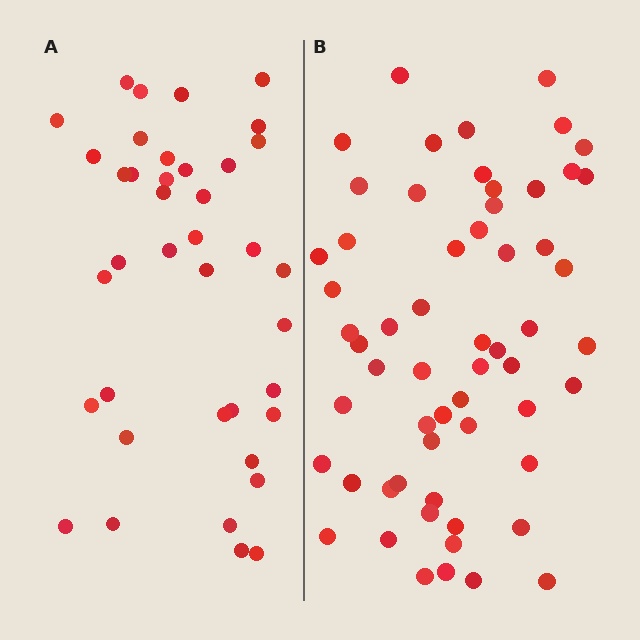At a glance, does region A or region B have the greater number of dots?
Region B (the right region) has more dots.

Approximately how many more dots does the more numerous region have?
Region B has approximately 20 more dots than region A.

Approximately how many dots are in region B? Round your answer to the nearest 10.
About 60 dots. (The exact count is 59, which rounds to 60.)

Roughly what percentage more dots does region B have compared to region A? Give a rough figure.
About 50% more.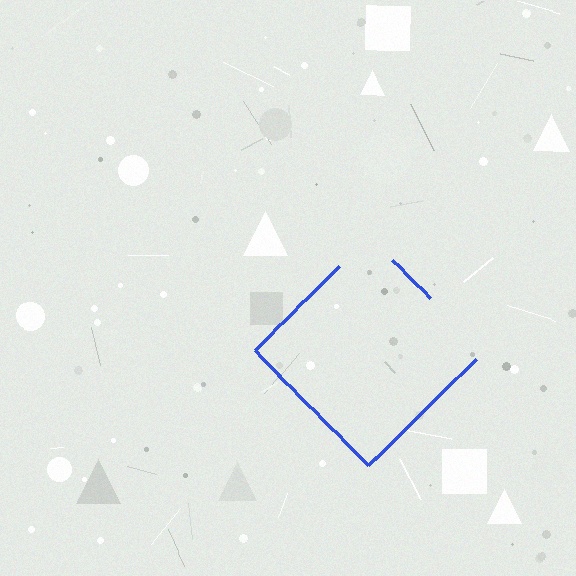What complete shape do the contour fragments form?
The contour fragments form a diamond.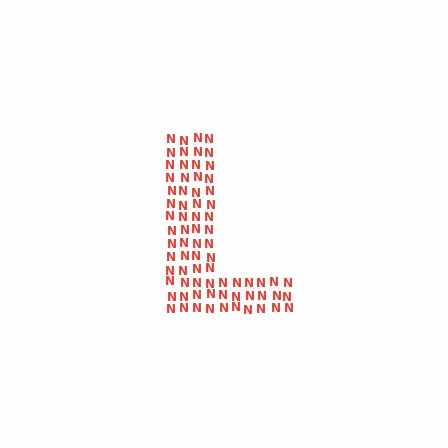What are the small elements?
The small elements are letter N's.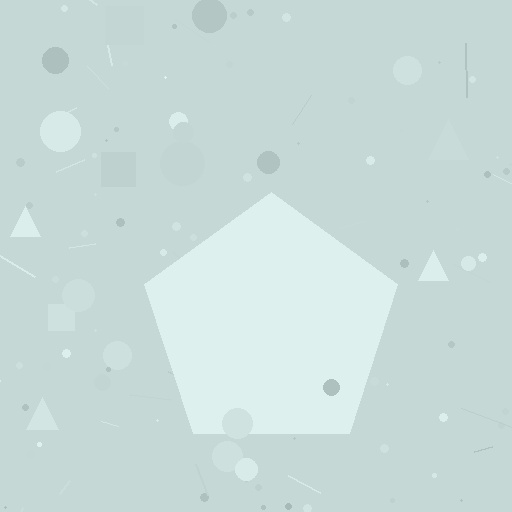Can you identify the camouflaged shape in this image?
The camouflaged shape is a pentagon.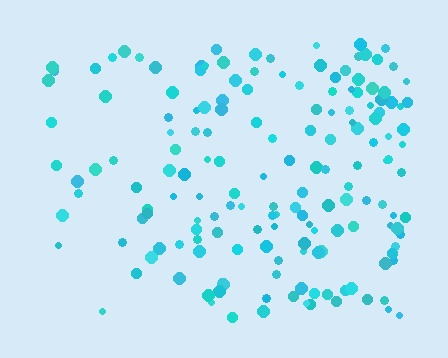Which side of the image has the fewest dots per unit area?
The left.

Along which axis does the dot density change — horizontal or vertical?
Horizontal.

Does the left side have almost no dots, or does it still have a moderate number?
Still a moderate number, just noticeably fewer than the right.